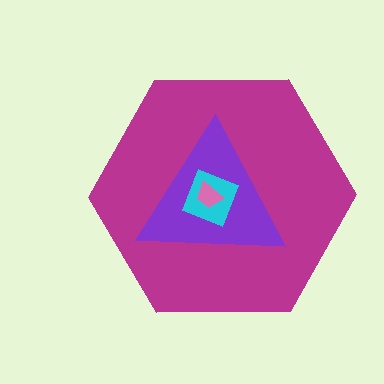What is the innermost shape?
The pink trapezoid.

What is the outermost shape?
The magenta hexagon.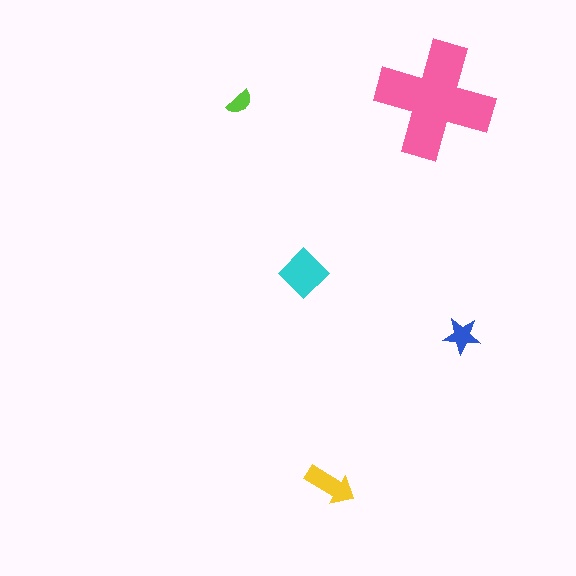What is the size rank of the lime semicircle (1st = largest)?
5th.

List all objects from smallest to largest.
The lime semicircle, the blue star, the yellow arrow, the cyan diamond, the pink cross.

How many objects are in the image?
There are 5 objects in the image.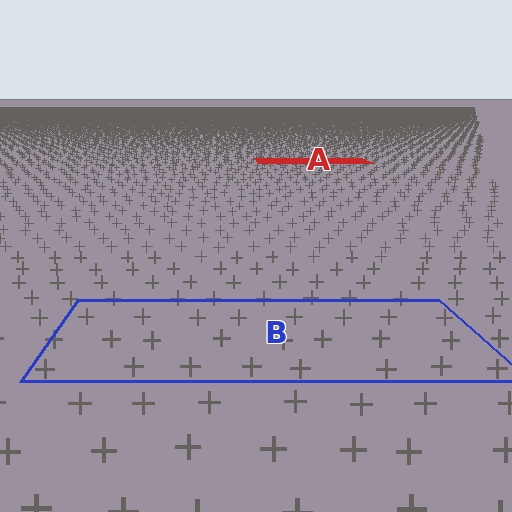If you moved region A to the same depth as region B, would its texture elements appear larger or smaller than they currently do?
They would appear larger. At a closer depth, the same texture elements are projected at a bigger on-screen size.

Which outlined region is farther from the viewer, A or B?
Region A is farther from the viewer — the texture elements inside it appear smaller and more densely packed.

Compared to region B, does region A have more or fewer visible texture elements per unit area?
Region A has more texture elements per unit area — they are packed more densely because it is farther away.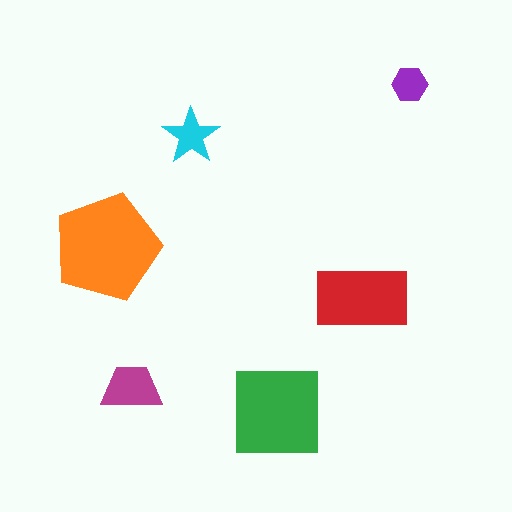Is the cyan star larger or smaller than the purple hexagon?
Larger.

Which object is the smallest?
The purple hexagon.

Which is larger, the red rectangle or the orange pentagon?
The orange pentagon.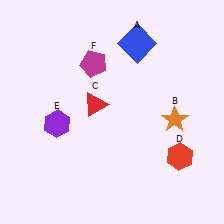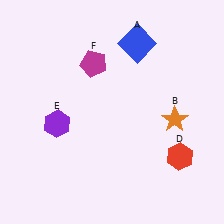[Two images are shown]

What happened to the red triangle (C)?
The red triangle (C) was removed in Image 2. It was in the top-left area of Image 1.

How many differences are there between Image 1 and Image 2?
There is 1 difference between the two images.